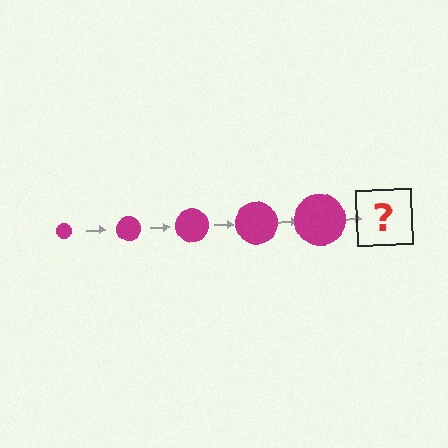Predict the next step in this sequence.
The next step is a magenta circle, larger than the previous one.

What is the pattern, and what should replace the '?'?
The pattern is that the circle gets progressively larger each step. The '?' should be a magenta circle, larger than the previous one.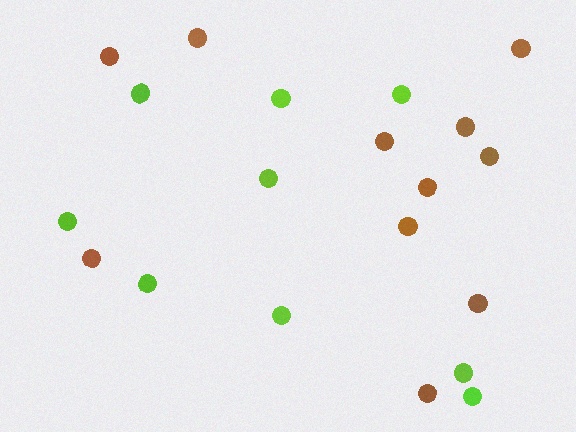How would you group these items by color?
There are 2 groups: one group of brown circles (11) and one group of lime circles (9).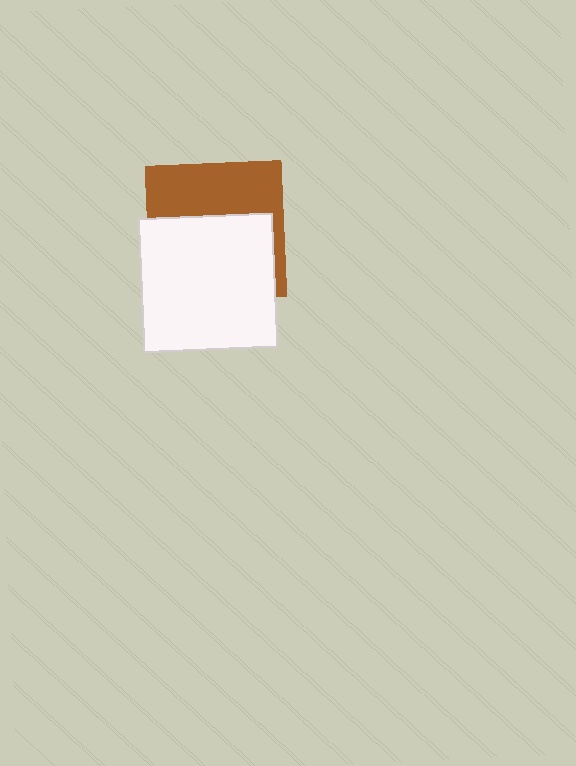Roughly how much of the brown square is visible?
A small part of it is visible (roughly 43%).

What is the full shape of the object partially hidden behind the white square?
The partially hidden object is a brown square.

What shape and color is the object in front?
The object in front is a white square.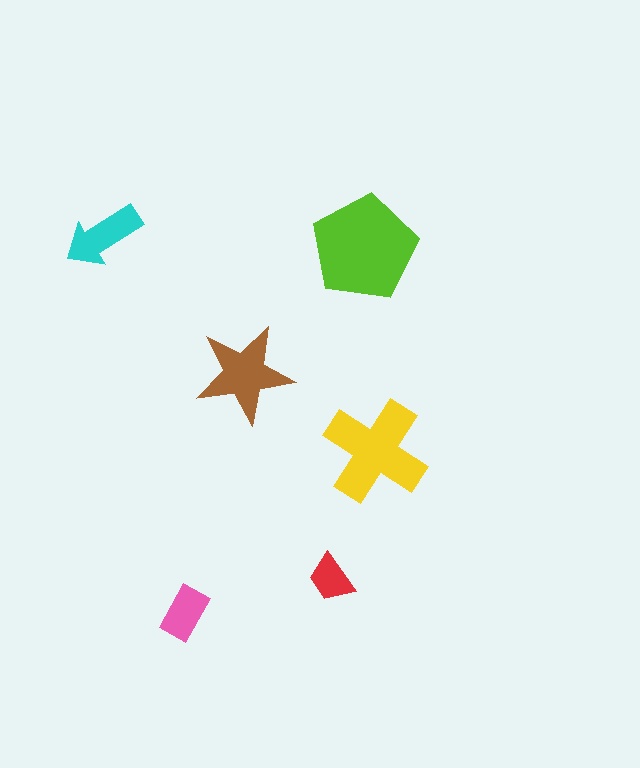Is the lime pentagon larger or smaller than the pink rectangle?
Larger.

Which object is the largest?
The lime pentagon.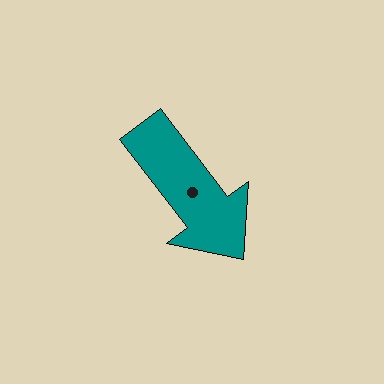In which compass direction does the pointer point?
Southeast.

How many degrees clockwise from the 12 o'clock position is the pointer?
Approximately 143 degrees.